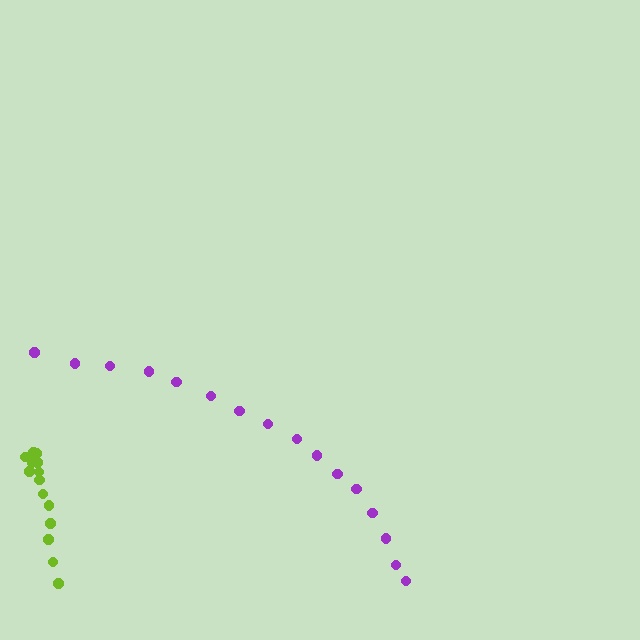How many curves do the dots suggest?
There are 2 distinct paths.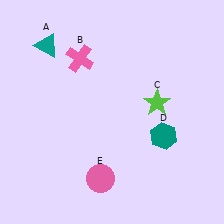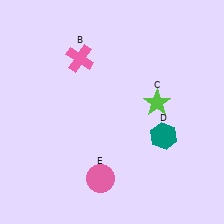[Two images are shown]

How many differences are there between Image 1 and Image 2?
There is 1 difference between the two images.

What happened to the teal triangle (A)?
The teal triangle (A) was removed in Image 2. It was in the top-left area of Image 1.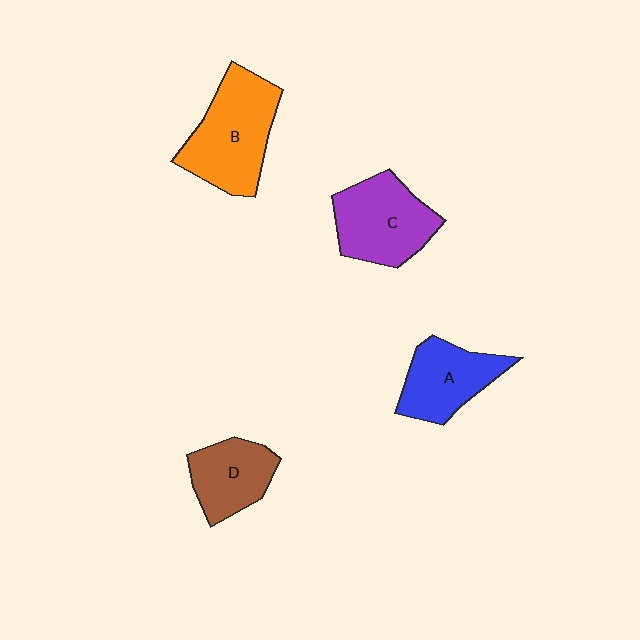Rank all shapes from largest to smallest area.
From largest to smallest: B (orange), C (purple), A (blue), D (brown).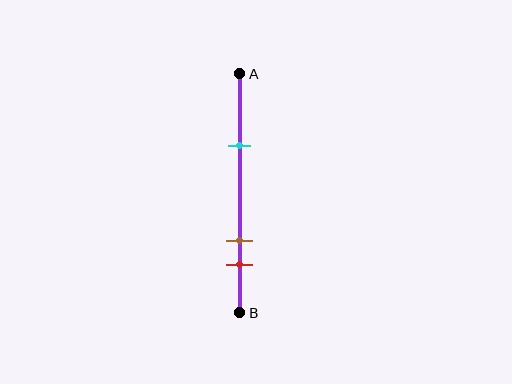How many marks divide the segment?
There are 3 marks dividing the segment.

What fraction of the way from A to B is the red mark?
The red mark is approximately 80% (0.8) of the way from A to B.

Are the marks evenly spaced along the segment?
No, the marks are not evenly spaced.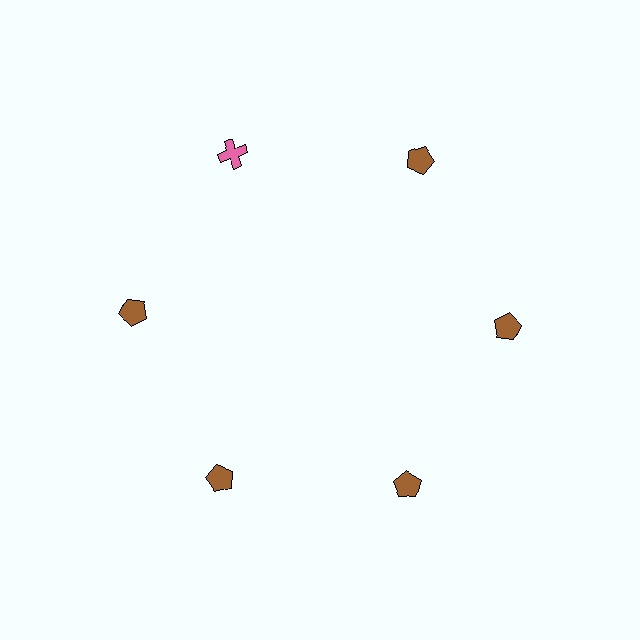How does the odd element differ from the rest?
It differs in both color (pink instead of brown) and shape (cross instead of pentagon).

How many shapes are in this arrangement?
There are 6 shapes arranged in a ring pattern.